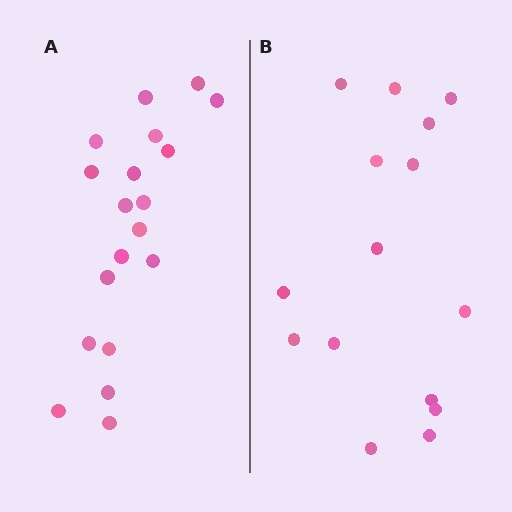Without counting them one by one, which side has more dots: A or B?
Region A (the left region) has more dots.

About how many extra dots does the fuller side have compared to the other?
Region A has about 4 more dots than region B.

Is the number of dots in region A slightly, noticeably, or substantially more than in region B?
Region A has noticeably more, but not dramatically so. The ratio is roughly 1.3 to 1.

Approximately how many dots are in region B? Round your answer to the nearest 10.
About 20 dots. (The exact count is 15, which rounds to 20.)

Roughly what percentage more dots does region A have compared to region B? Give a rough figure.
About 25% more.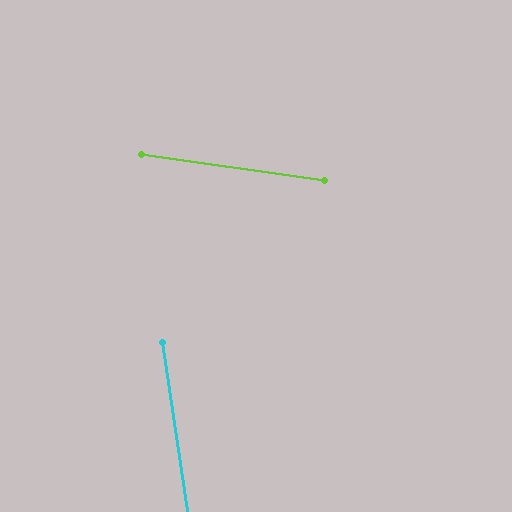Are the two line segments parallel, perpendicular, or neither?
Neither parallel nor perpendicular — they differ by about 74°.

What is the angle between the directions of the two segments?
Approximately 74 degrees.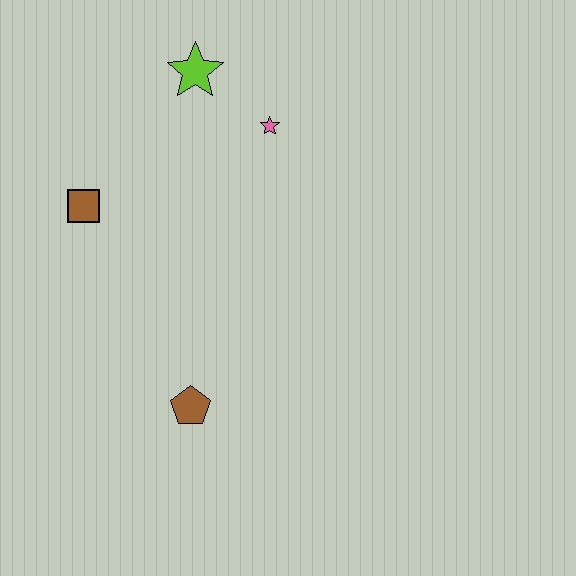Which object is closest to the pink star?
The lime star is closest to the pink star.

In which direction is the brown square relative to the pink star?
The brown square is to the left of the pink star.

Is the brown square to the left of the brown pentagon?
Yes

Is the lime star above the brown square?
Yes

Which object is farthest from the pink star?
The brown pentagon is farthest from the pink star.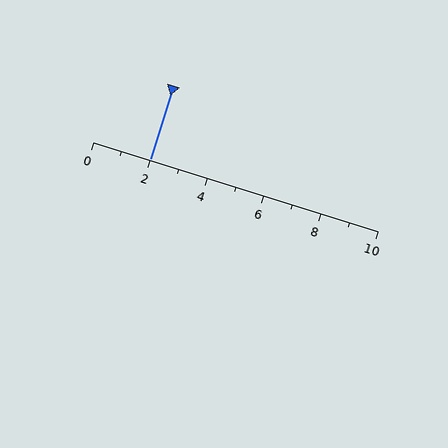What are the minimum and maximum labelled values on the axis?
The axis runs from 0 to 10.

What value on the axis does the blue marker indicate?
The marker indicates approximately 2.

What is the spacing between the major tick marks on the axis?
The major ticks are spaced 2 apart.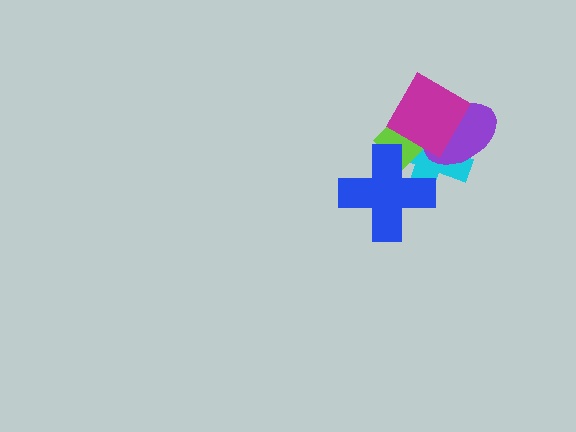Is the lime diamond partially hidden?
Yes, it is partially covered by another shape.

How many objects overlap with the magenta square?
3 objects overlap with the magenta square.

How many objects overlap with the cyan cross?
4 objects overlap with the cyan cross.